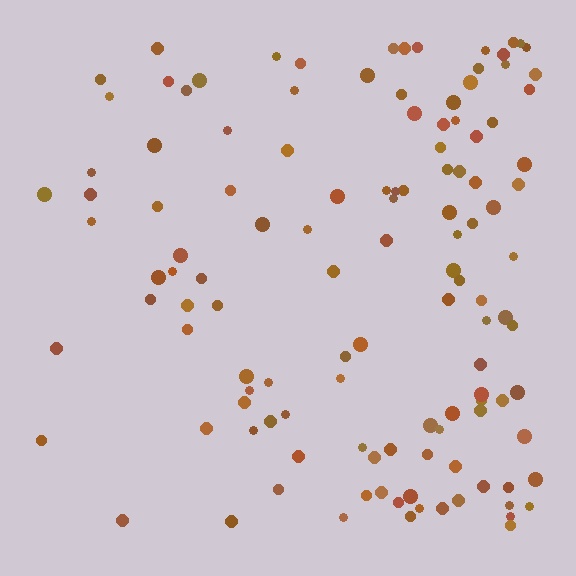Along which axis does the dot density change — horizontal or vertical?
Horizontal.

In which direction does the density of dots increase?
From left to right, with the right side densest.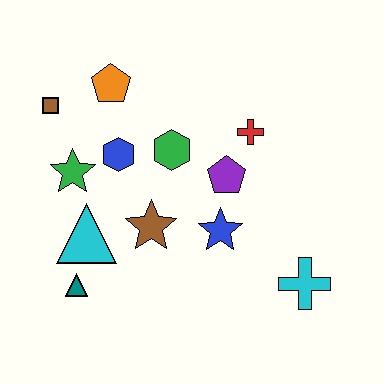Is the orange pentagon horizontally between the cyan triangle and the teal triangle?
No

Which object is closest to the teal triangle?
The cyan triangle is closest to the teal triangle.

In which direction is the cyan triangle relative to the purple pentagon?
The cyan triangle is to the left of the purple pentagon.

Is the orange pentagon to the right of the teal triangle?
Yes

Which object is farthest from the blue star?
The brown square is farthest from the blue star.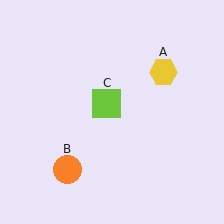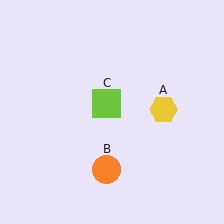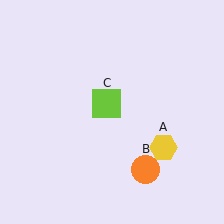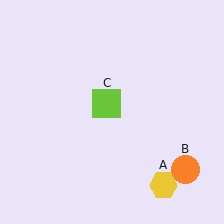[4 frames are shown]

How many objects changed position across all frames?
2 objects changed position: yellow hexagon (object A), orange circle (object B).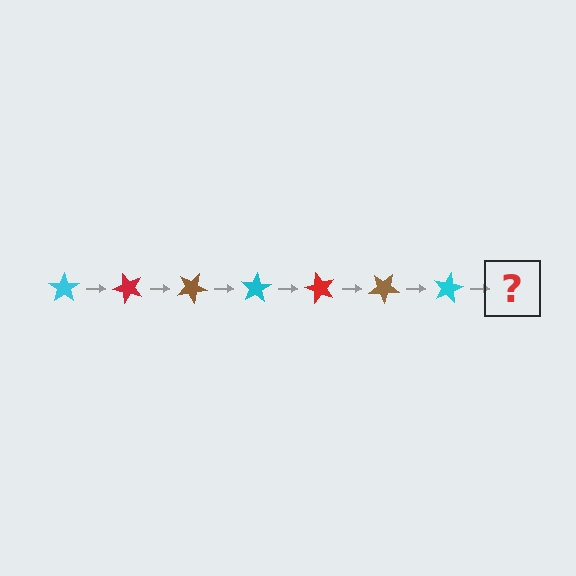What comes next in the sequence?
The next element should be a red star, rotated 350 degrees from the start.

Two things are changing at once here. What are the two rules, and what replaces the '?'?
The two rules are that it rotates 50 degrees each step and the color cycles through cyan, red, and brown. The '?' should be a red star, rotated 350 degrees from the start.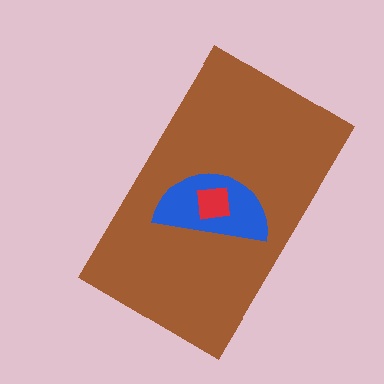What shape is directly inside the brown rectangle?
The blue semicircle.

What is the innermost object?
The red square.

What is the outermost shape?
The brown rectangle.